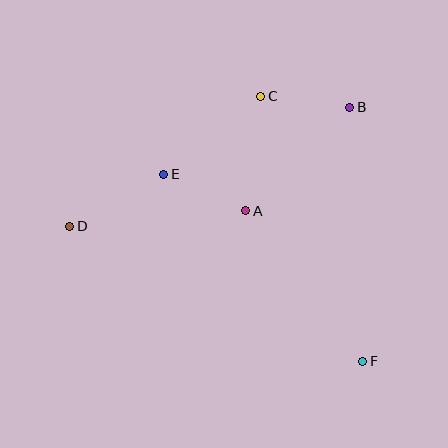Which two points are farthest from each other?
Points D and F are farthest from each other.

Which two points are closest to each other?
Points A and E are closest to each other.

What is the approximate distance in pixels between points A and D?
The distance between A and D is approximately 177 pixels.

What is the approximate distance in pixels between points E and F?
The distance between E and F is approximately 273 pixels.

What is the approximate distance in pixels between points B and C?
The distance between B and C is approximately 90 pixels.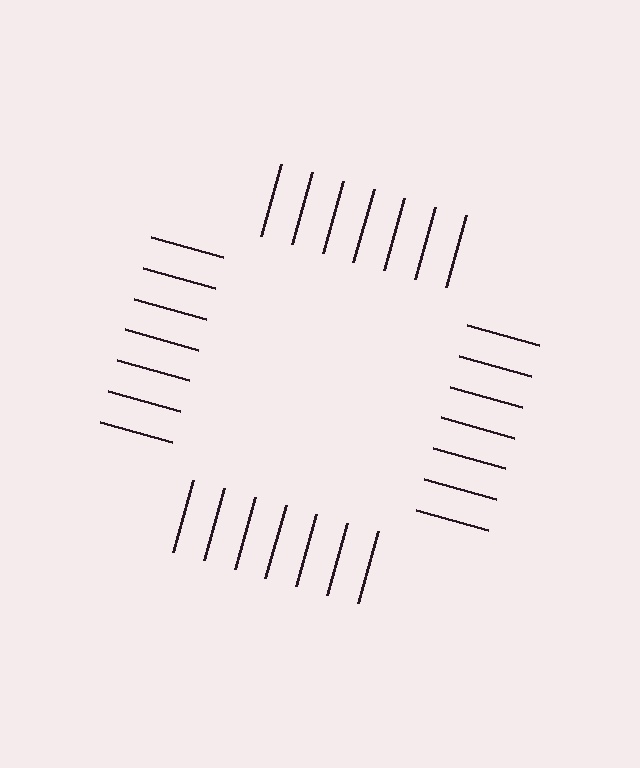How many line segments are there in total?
28 — 7 along each of the 4 edges.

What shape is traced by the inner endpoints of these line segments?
An illusory square — the line segments terminate on its edges but no continuous stroke is drawn.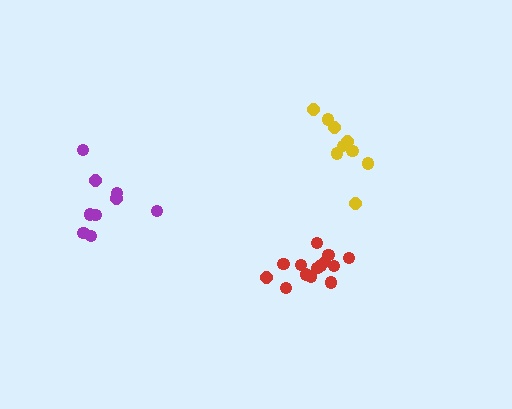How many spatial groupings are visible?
There are 3 spatial groupings.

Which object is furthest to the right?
The yellow cluster is rightmost.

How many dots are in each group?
Group 1: 9 dots, Group 2: 14 dots, Group 3: 9 dots (32 total).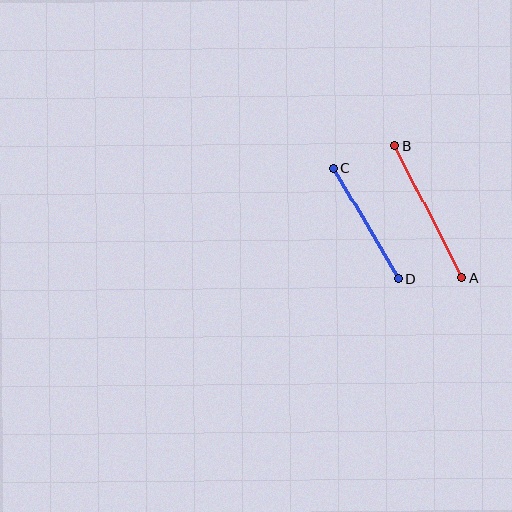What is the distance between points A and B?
The distance is approximately 148 pixels.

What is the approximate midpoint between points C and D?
The midpoint is at approximately (366, 223) pixels.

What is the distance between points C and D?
The distance is approximately 128 pixels.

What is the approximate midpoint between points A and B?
The midpoint is at approximately (428, 212) pixels.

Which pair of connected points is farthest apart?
Points A and B are farthest apart.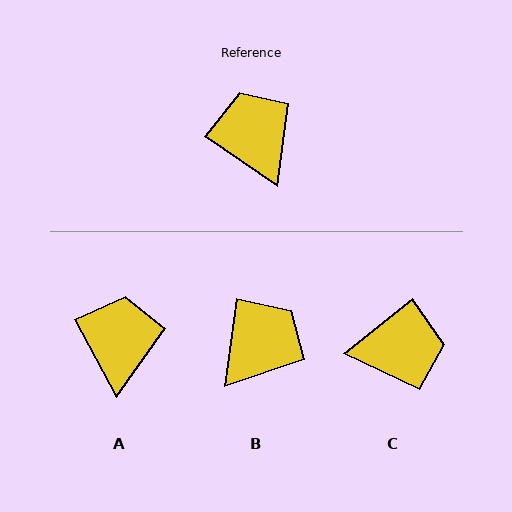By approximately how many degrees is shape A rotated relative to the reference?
Approximately 27 degrees clockwise.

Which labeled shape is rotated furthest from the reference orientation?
C, about 107 degrees away.